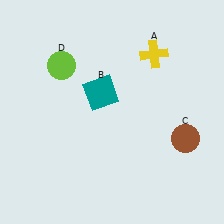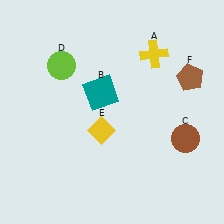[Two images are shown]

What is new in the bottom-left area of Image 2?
A yellow diamond (E) was added in the bottom-left area of Image 2.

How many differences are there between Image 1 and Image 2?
There are 2 differences between the two images.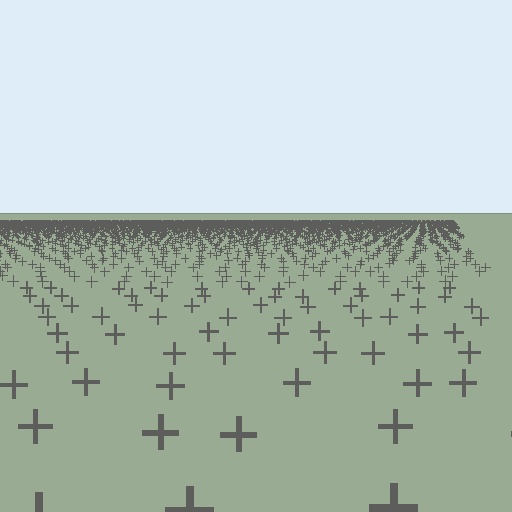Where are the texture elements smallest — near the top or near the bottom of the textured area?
Near the top.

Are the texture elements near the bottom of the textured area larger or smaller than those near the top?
Larger. Near the bottom, elements are closer to the viewer and appear at a bigger on-screen size.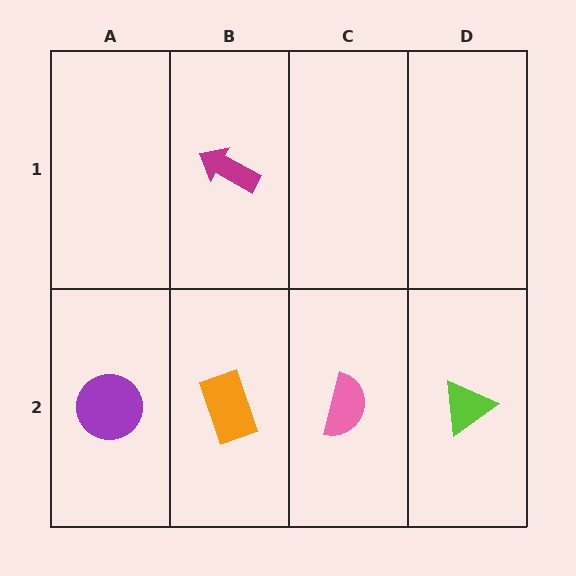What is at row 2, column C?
A pink semicircle.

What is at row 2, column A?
A purple circle.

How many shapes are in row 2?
4 shapes.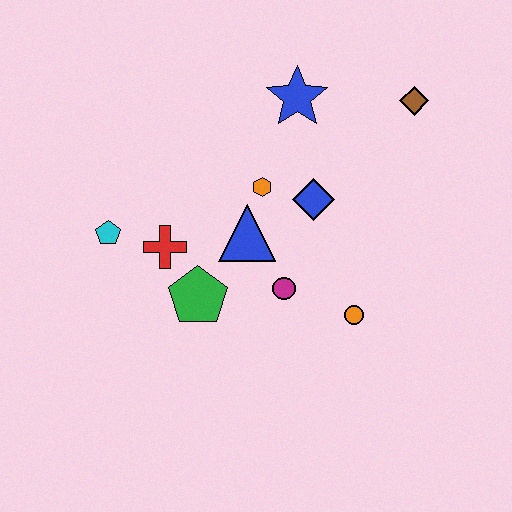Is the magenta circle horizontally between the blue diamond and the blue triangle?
Yes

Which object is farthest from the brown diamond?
The cyan pentagon is farthest from the brown diamond.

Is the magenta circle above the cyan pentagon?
No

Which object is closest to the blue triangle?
The orange hexagon is closest to the blue triangle.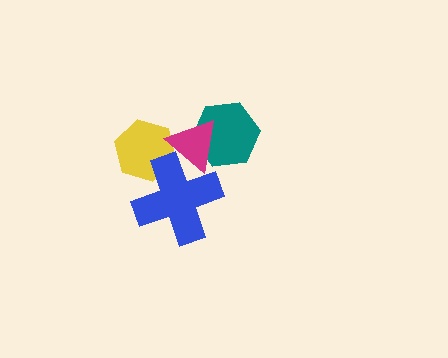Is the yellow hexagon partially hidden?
Yes, it is partially covered by another shape.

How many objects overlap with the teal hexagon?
1 object overlaps with the teal hexagon.